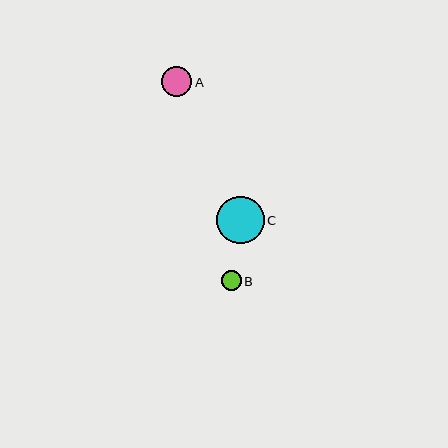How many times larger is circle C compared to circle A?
Circle C is approximately 1.5 times the size of circle A.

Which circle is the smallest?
Circle B is the smallest with a size of approximately 20 pixels.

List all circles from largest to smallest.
From largest to smallest: C, A, B.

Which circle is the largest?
Circle C is the largest with a size of approximately 47 pixels.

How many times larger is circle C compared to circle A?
Circle C is approximately 1.5 times the size of circle A.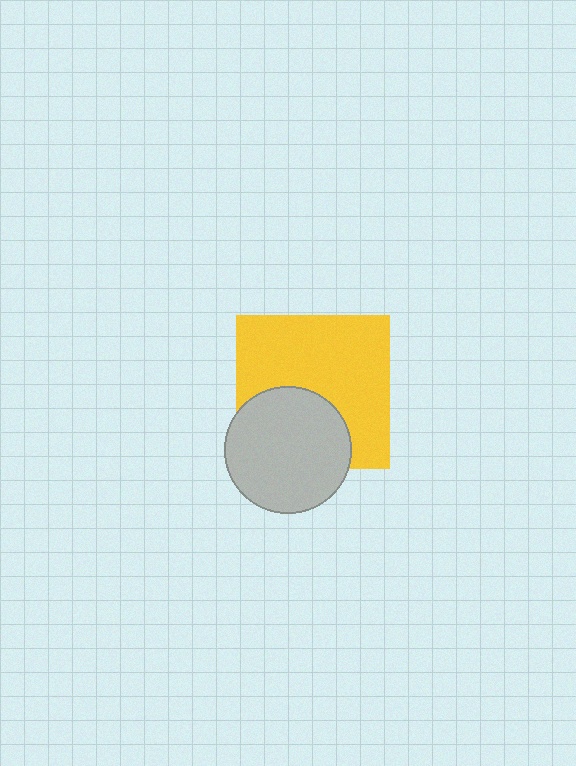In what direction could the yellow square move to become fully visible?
The yellow square could move up. That would shift it out from behind the light gray circle entirely.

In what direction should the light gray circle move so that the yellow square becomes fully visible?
The light gray circle should move down. That is the shortest direction to clear the overlap and leave the yellow square fully visible.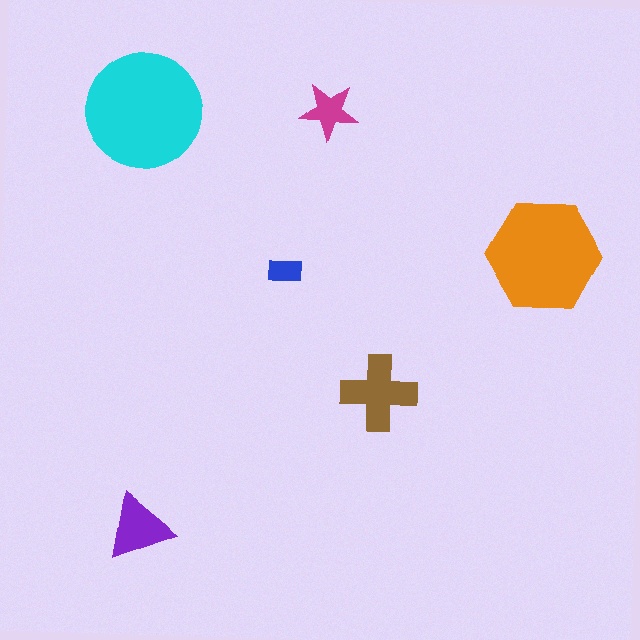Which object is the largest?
The cyan circle.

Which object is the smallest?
The blue rectangle.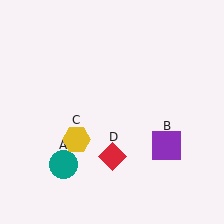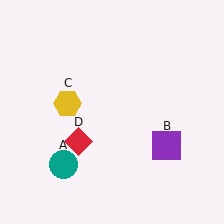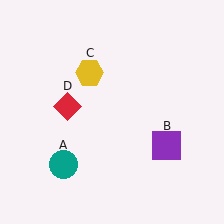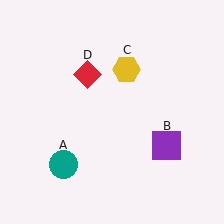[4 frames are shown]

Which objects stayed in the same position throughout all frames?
Teal circle (object A) and purple square (object B) remained stationary.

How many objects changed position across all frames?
2 objects changed position: yellow hexagon (object C), red diamond (object D).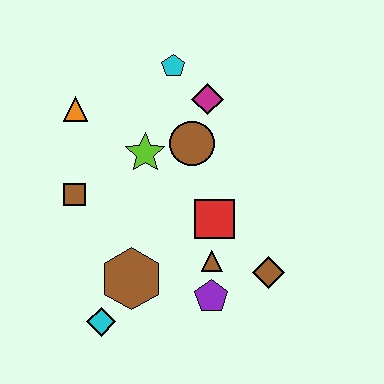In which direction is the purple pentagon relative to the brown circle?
The purple pentagon is below the brown circle.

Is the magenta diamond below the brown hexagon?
No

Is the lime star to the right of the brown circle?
No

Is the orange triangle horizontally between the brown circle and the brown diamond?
No